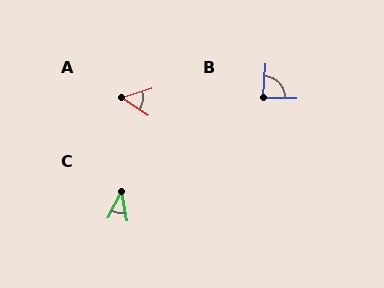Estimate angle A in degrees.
Approximately 52 degrees.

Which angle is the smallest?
C, at approximately 37 degrees.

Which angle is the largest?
B, at approximately 86 degrees.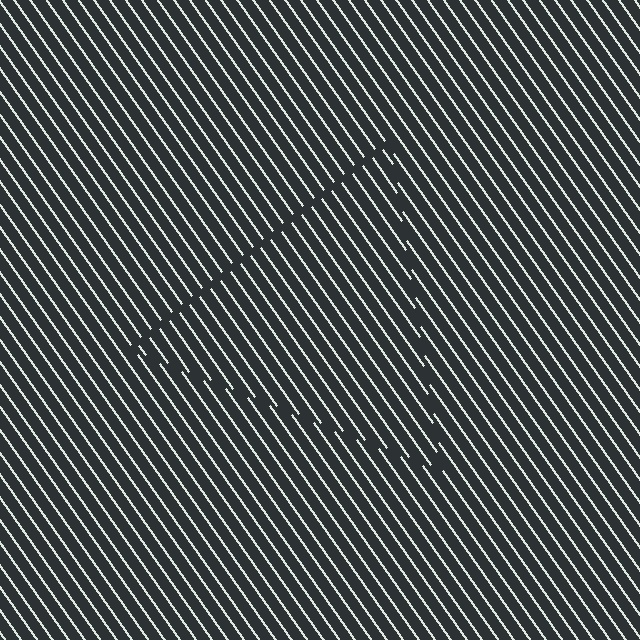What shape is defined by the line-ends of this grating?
An illusory triangle. The interior of the shape contains the same grating, shifted by half a period — the contour is defined by the phase discontinuity where line-ends from the inner and outer gratings abut.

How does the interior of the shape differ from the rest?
The interior of the shape contains the same grating, shifted by half a period — the contour is defined by the phase discontinuity where line-ends from the inner and outer gratings abut.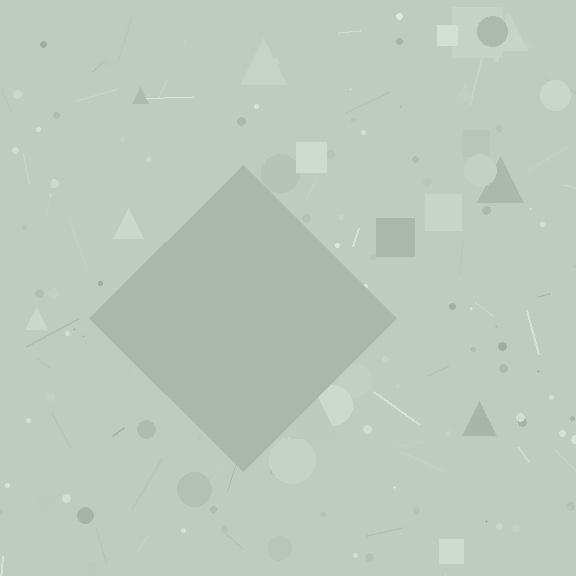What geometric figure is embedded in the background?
A diamond is embedded in the background.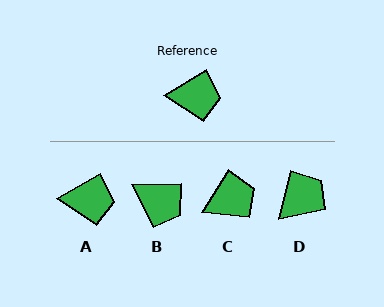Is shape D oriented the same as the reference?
No, it is off by about 46 degrees.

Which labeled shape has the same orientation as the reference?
A.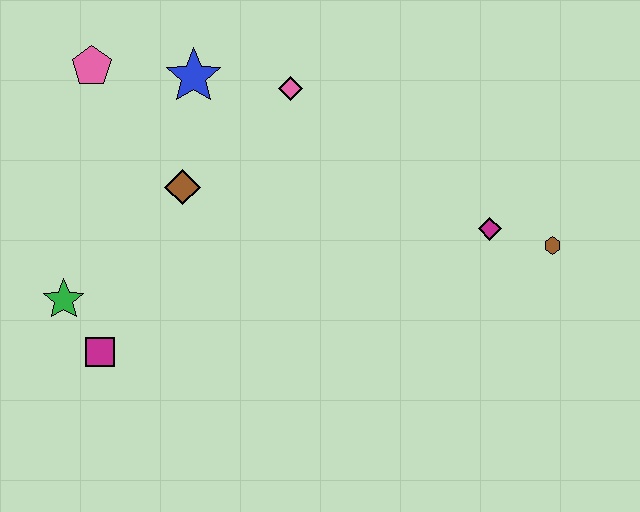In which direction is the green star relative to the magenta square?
The green star is above the magenta square.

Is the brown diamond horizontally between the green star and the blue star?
Yes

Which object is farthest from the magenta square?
The brown hexagon is farthest from the magenta square.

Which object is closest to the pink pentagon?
The blue star is closest to the pink pentagon.